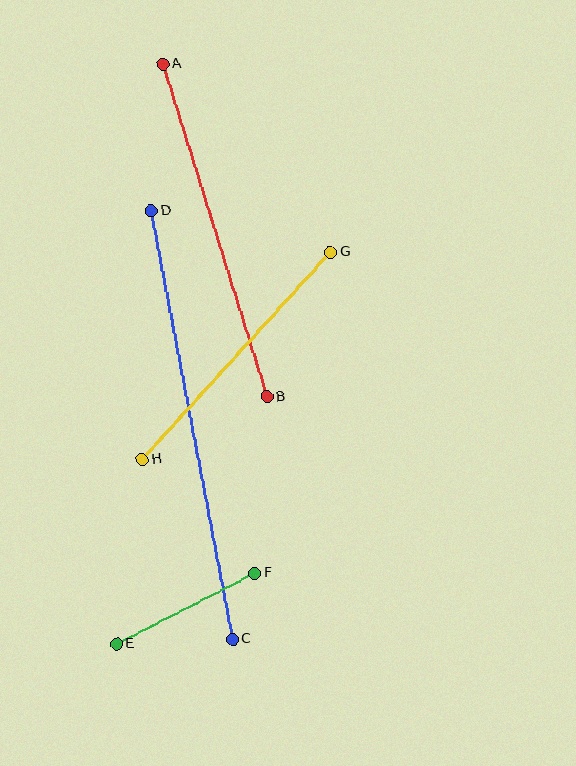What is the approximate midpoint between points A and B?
The midpoint is at approximately (215, 230) pixels.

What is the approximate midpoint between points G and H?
The midpoint is at approximately (236, 356) pixels.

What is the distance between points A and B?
The distance is approximately 349 pixels.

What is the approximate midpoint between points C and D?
The midpoint is at approximately (192, 425) pixels.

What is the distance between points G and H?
The distance is approximately 280 pixels.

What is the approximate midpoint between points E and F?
The midpoint is at approximately (186, 608) pixels.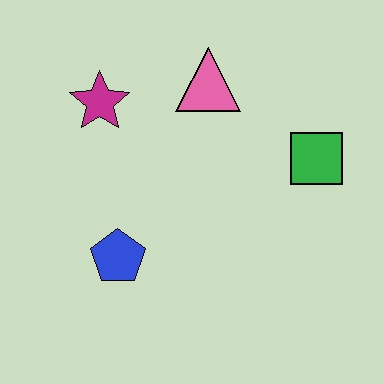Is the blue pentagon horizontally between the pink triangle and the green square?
No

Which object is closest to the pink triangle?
The magenta star is closest to the pink triangle.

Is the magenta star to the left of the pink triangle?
Yes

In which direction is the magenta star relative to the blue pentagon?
The magenta star is above the blue pentagon.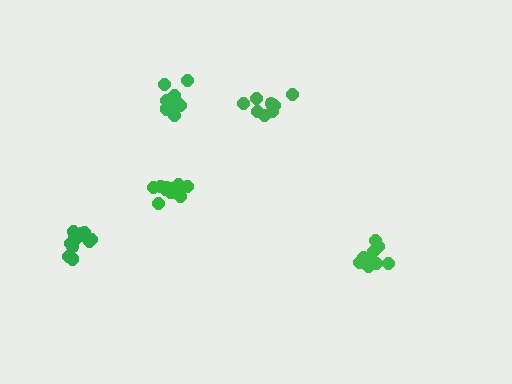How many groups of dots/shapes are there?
There are 5 groups.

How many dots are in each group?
Group 1: 8 dots, Group 2: 12 dots, Group 3: 9 dots, Group 4: 10 dots, Group 5: 13 dots (52 total).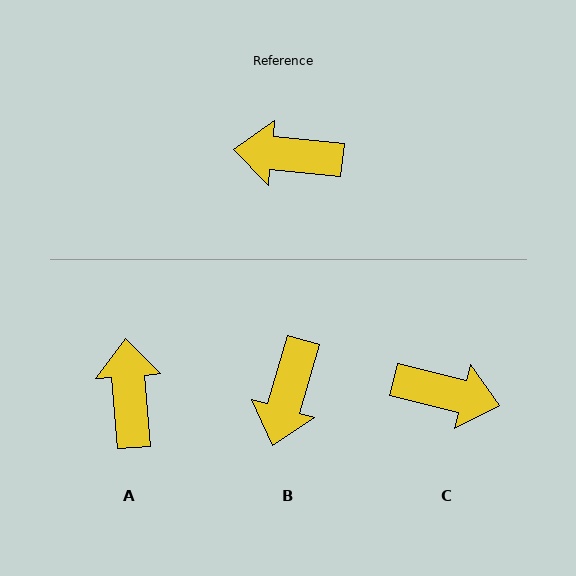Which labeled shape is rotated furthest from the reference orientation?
C, about 172 degrees away.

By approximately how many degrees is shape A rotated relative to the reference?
Approximately 80 degrees clockwise.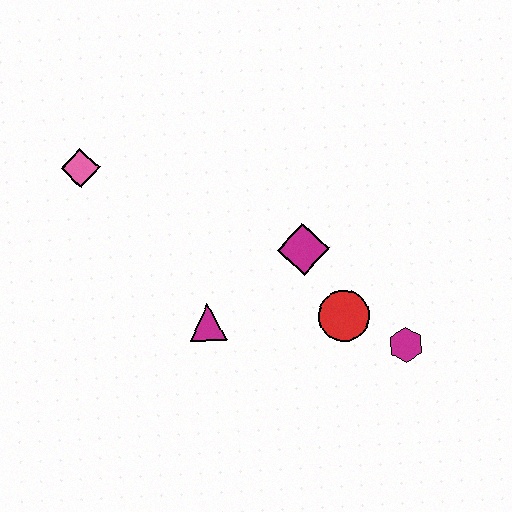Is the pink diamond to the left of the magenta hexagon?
Yes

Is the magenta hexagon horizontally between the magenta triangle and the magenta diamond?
No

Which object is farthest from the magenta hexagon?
The pink diamond is farthest from the magenta hexagon.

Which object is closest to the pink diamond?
The magenta triangle is closest to the pink diamond.